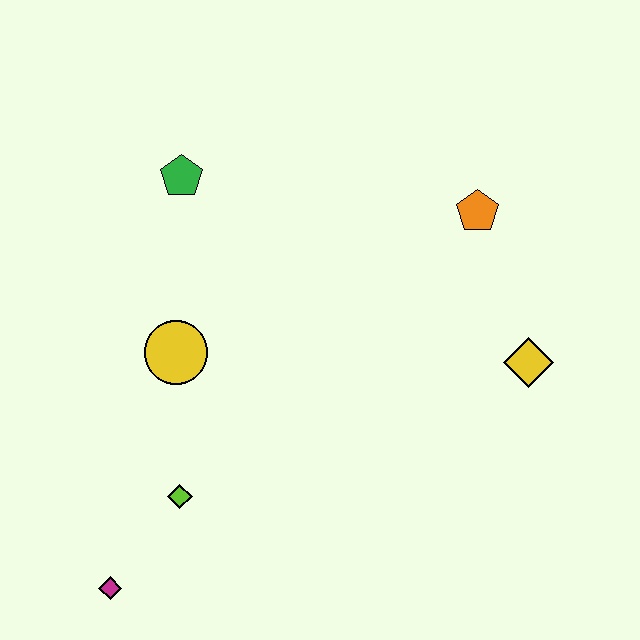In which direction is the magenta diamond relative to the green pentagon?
The magenta diamond is below the green pentagon.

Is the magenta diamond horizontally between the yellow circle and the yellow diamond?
No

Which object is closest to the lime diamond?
The magenta diamond is closest to the lime diamond.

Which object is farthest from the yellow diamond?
The magenta diamond is farthest from the yellow diamond.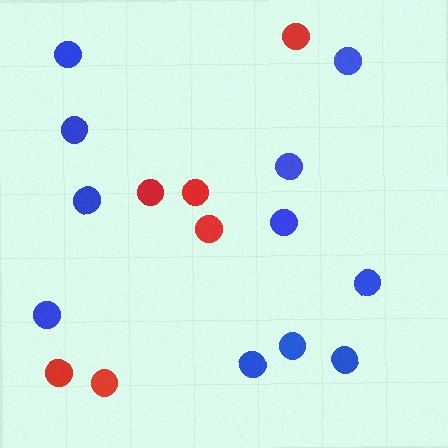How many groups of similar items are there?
There are 2 groups: one group of blue circles (11) and one group of red circles (6).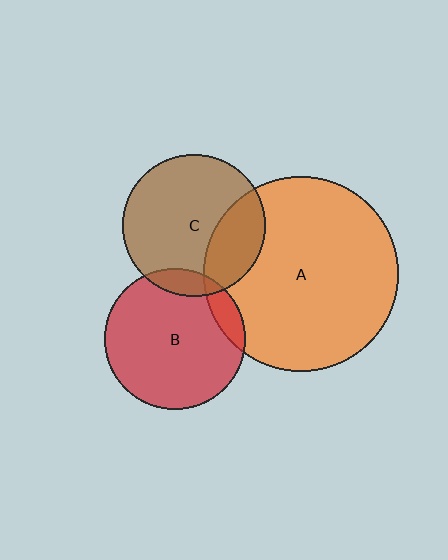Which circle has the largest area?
Circle A (orange).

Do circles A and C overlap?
Yes.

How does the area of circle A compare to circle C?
Approximately 1.9 times.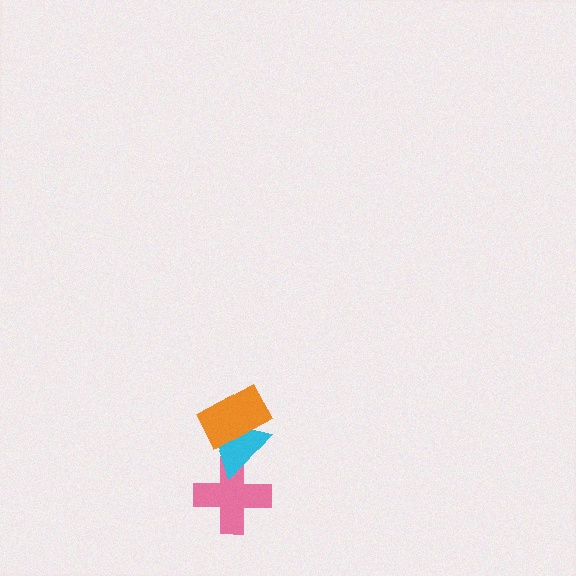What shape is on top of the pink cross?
The cyan triangle is on top of the pink cross.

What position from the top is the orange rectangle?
The orange rectangle is 1st from the top.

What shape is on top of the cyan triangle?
The orange rectangle is on top of the cyan triangle.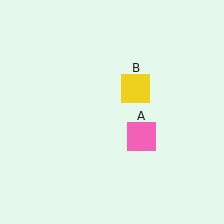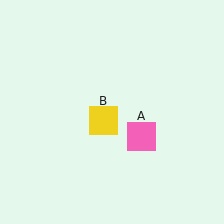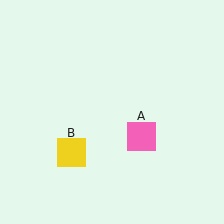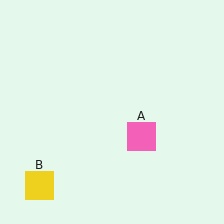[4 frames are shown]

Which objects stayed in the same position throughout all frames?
Pink square (object A) remained stationary.